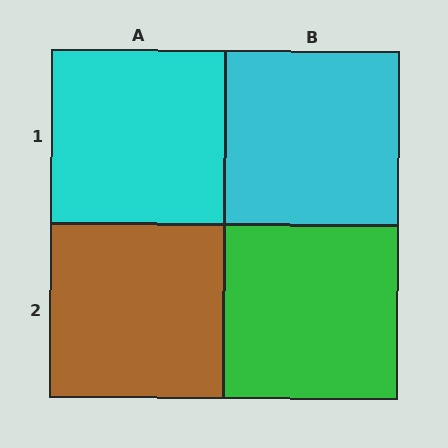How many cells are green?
1 cell is green.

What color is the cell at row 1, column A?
Cyan.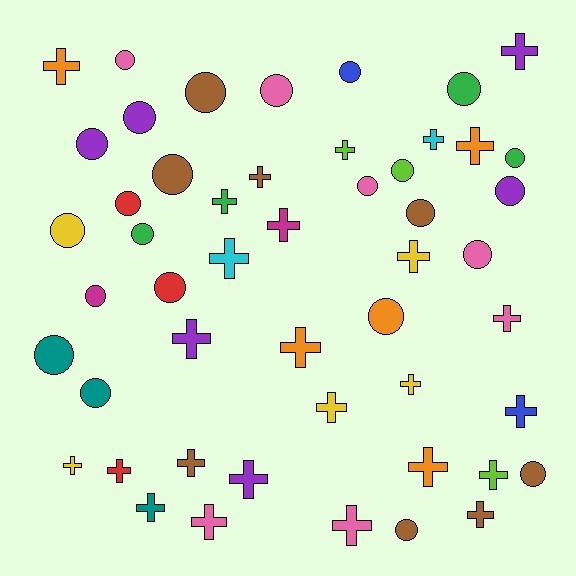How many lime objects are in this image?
There are 3 lime objects.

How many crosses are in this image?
There are 26 crosses.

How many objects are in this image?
There are 50 objects.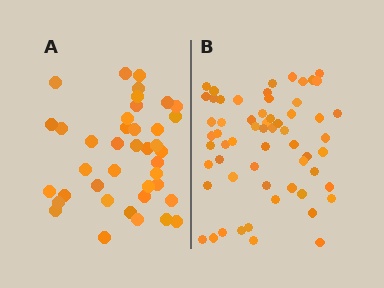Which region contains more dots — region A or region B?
Region B (the right region) has more dots.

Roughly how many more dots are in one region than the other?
Region B has approximately 20 more dots than region A.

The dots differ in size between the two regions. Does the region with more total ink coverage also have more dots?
No. Region A has more total ink coverage because its dots are larger, but region B actually contains more individual dots. Total area can be misleading — the number of items is what matters here.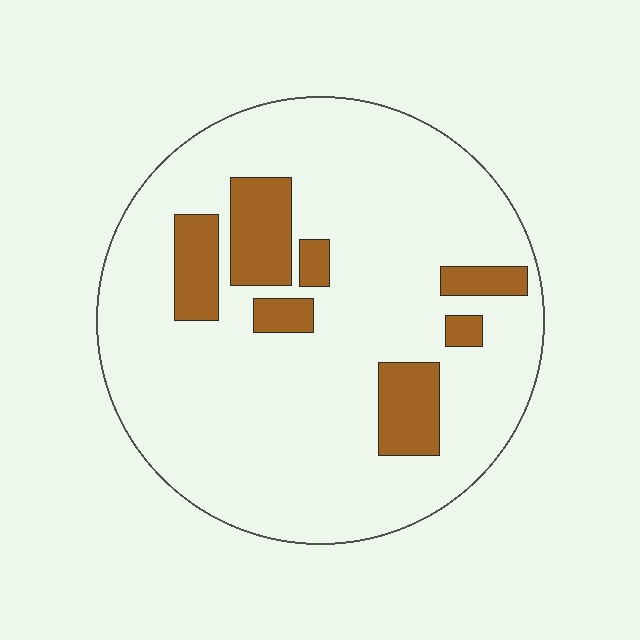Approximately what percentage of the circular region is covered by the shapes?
Approximately 15%.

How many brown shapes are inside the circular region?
7.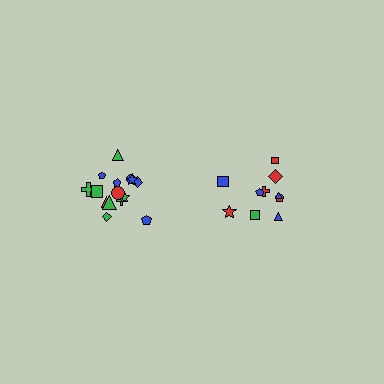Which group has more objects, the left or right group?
The left group.